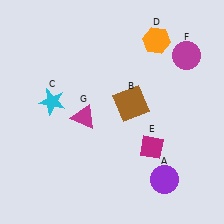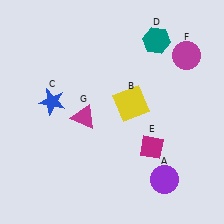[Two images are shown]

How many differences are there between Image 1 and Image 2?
There are 3 differences between the two images.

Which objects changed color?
B changed from brown to yellow. C changed from cyan to blue. D changed from orange to teal.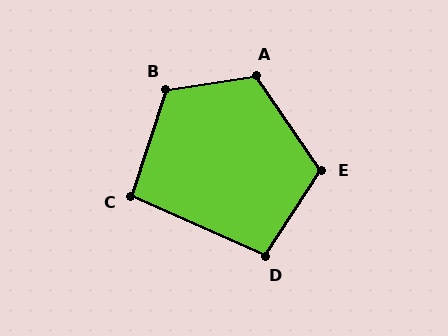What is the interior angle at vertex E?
Approximately 112 degrees (obtuse).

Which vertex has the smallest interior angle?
C, at approximately 96 degrees.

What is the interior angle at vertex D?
Approximately 99 degrees (obtuse).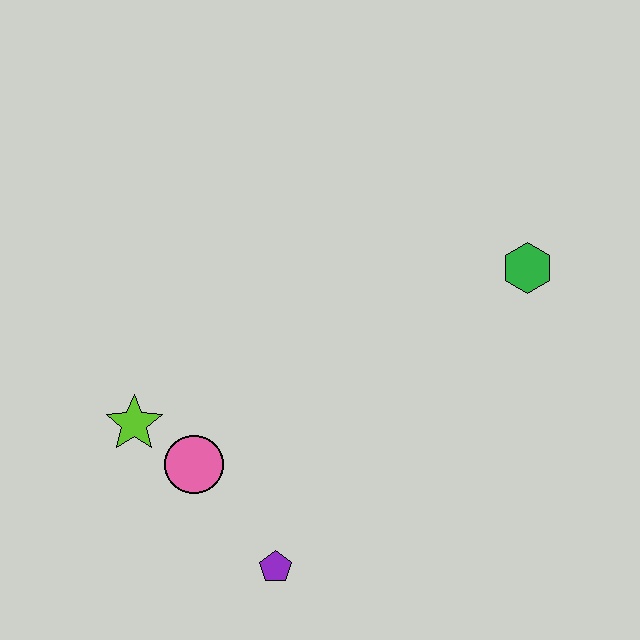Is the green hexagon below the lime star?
No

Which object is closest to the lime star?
The pink circle is closest to the lime star.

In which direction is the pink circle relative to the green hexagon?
The pink circle is to the left of the green hexagon.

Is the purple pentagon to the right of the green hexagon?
No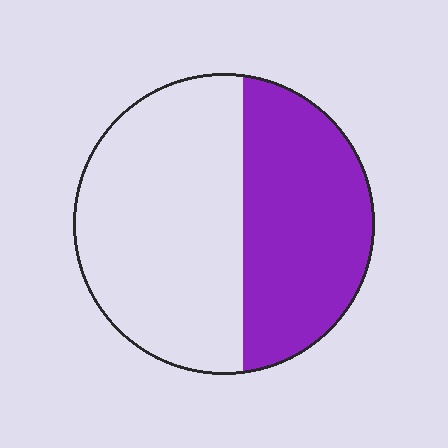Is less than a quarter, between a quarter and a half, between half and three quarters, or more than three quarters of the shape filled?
Between a quarter and a half.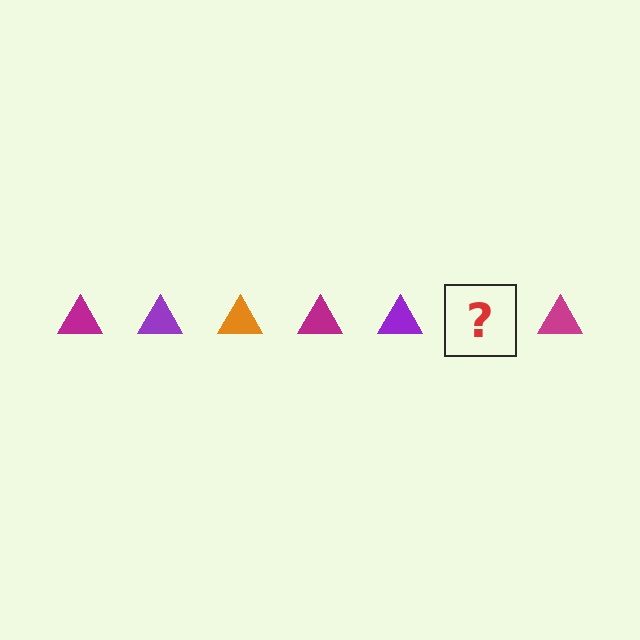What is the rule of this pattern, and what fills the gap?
The rule is that the pattern cycles through magenta, purple, orange triangles. The gap should be filled with an orange triangle.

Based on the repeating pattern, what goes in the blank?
The blank should be an orange triangle.